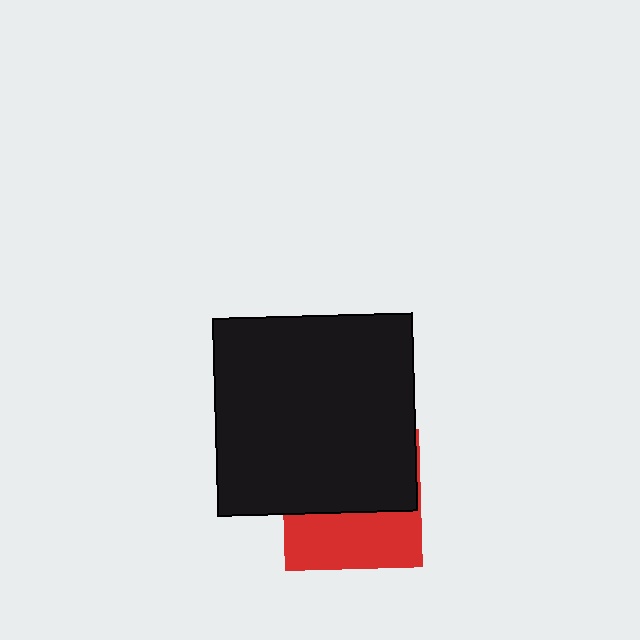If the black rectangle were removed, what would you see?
You would see the complete red square.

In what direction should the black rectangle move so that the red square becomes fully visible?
The black rectangle should move up. That is the shortest direction to clear the overlap and leave the red square fully visible.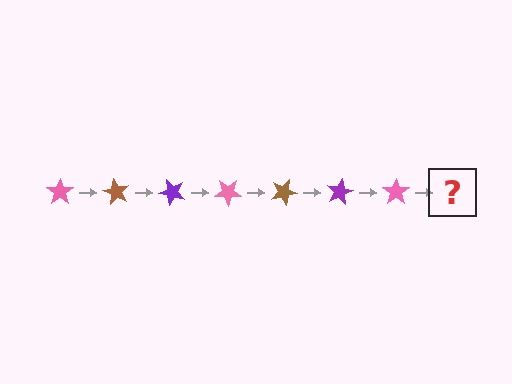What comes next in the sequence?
The next element should be a brown star, rotated 420 degrees from the start.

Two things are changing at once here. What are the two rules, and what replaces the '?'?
The two rules are that it rotates 60 degrees each step and the color cycles through pink, brown, and purple. The '?' should be a brown star, rotated 420 degrees from the start.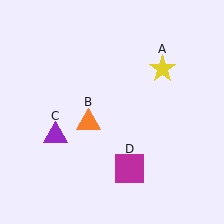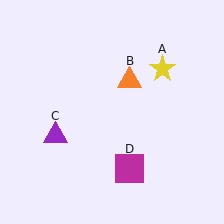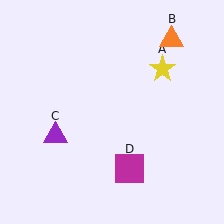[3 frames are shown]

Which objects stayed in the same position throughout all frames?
Yellow star (object A) and purple triangle (object C) and magenta square (object D) remained stationary.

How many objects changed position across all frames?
1 object changed position: orange triangle (object B).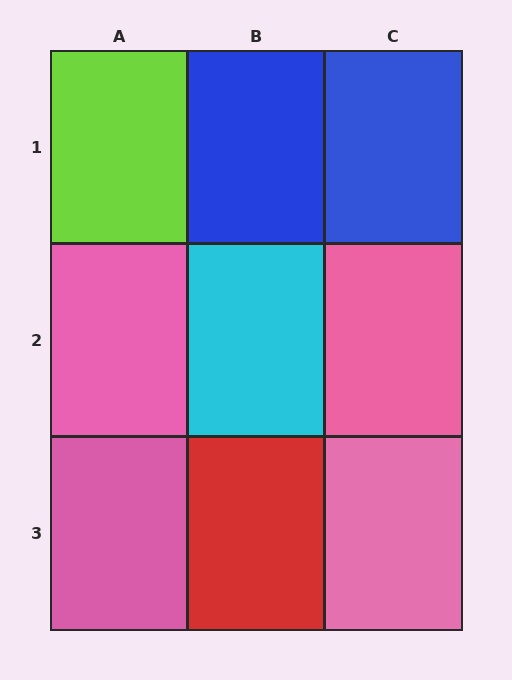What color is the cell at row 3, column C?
Pink.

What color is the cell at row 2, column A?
Pink.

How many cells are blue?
2 cells are blue.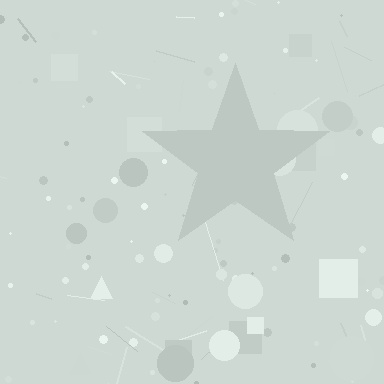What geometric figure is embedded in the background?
A star is embedded in the background.